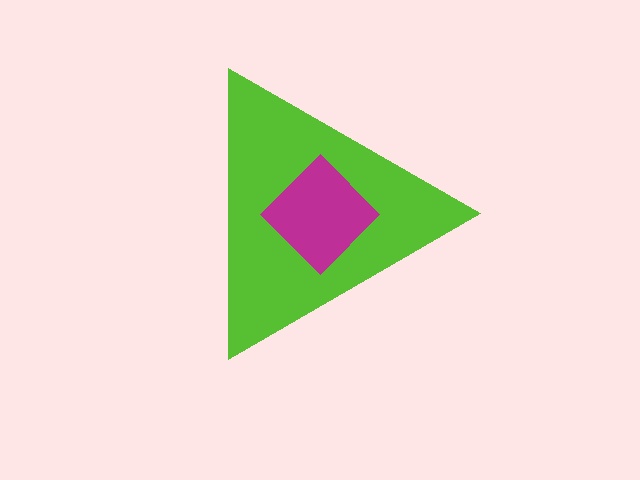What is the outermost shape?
The lime triangle.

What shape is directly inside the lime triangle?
The magenta diamond.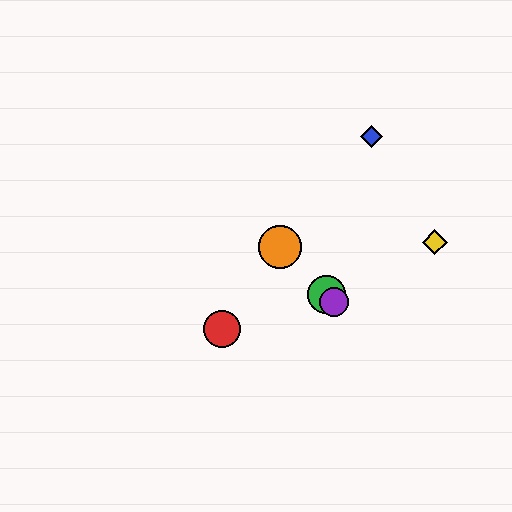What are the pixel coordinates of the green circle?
The green circle is at (326, 294).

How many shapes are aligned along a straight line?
3 shapes (the green circle, the purple circle, the orange circle) are aligned along a straight line.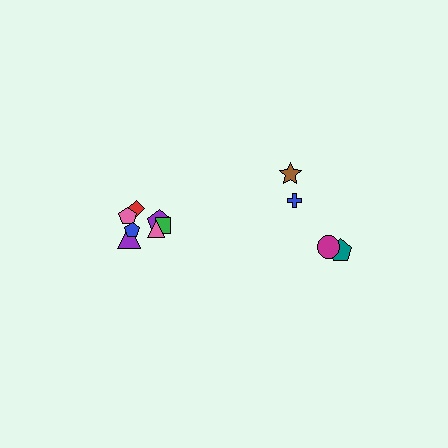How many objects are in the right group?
There are 4 objects.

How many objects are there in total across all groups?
There are 11 objects.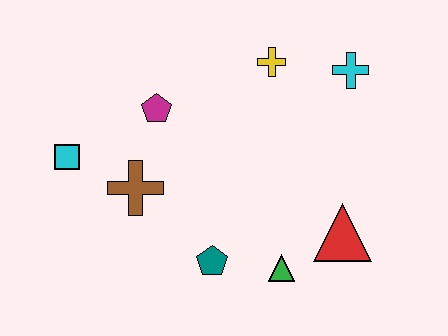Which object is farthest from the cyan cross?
The cyan square is farthest from the cyan cross.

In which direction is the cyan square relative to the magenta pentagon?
The cyan square is to the left of the magenta pentagon.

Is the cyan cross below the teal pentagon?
No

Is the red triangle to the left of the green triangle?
No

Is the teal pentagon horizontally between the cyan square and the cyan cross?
Yes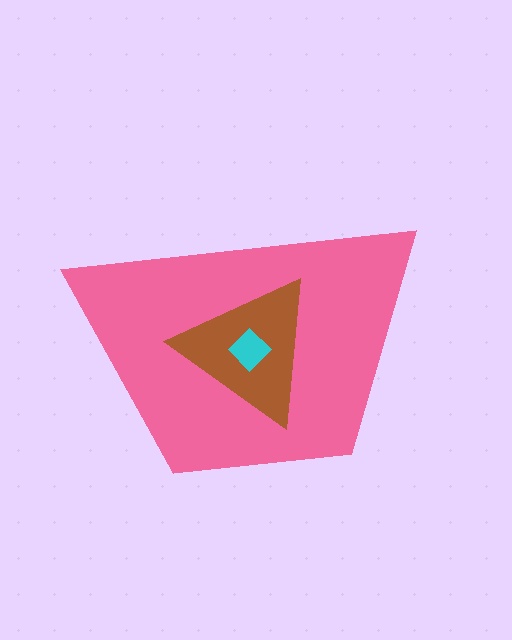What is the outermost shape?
The pink trapezoid.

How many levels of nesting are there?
3.